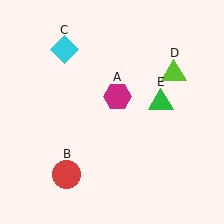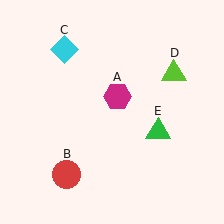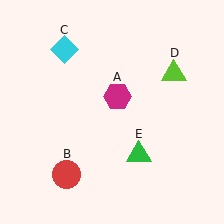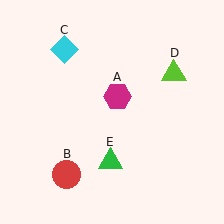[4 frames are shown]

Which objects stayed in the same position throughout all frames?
Magenta hexagon (object A) and red circle (object B) and cyan diamond (object C) and lime triangle (object D) remained stationary.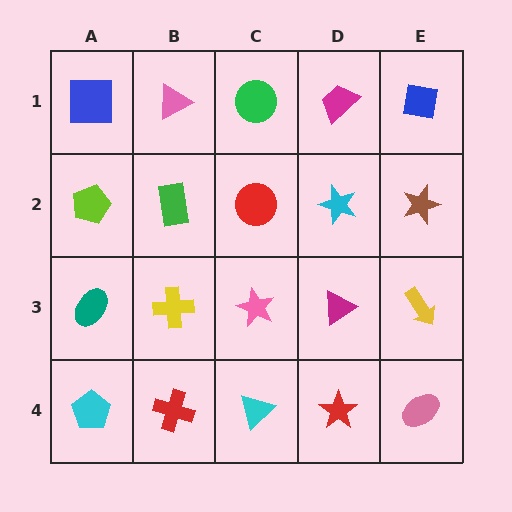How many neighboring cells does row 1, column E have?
2.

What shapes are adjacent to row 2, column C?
A green circle (row 1, column C), a pink star (row 3, column C), a green rectangle (row 2, column B), a cyan star (row 2, column D).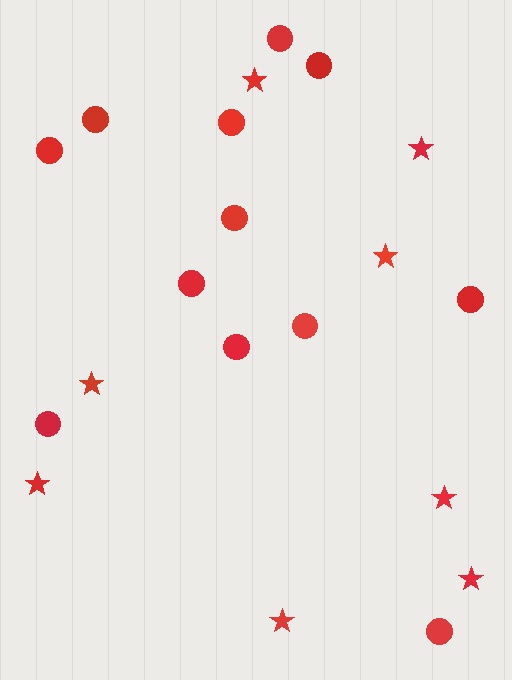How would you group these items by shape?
There are 2 groups: one group of circles (12) and one group of stars (8).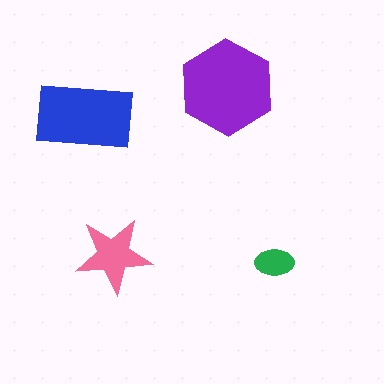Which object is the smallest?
The green ellipse.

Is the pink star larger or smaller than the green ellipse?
Larger.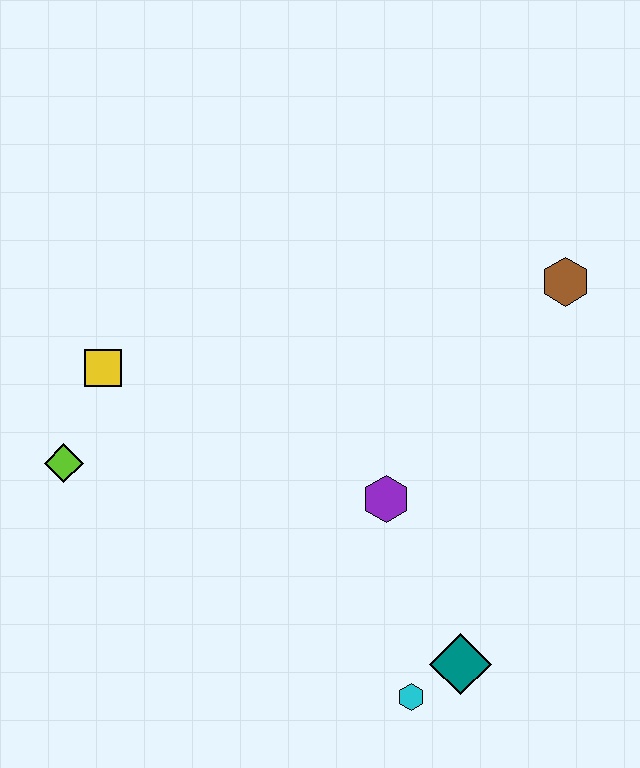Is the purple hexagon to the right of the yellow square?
Yes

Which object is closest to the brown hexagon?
The purple hexagon is closest to the brown hexagon.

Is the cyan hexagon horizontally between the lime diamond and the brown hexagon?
Yes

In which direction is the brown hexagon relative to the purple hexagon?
The brown hexagon is above the purple hexagon.